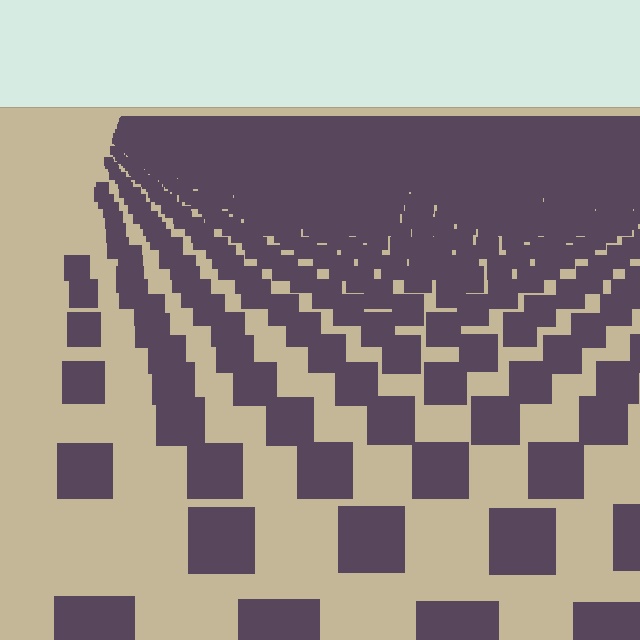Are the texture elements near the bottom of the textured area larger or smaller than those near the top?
Larger. Near the bottom, elements are closer to the viewer and appear at a bigger on-screen size.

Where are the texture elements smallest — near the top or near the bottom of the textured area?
Near the top.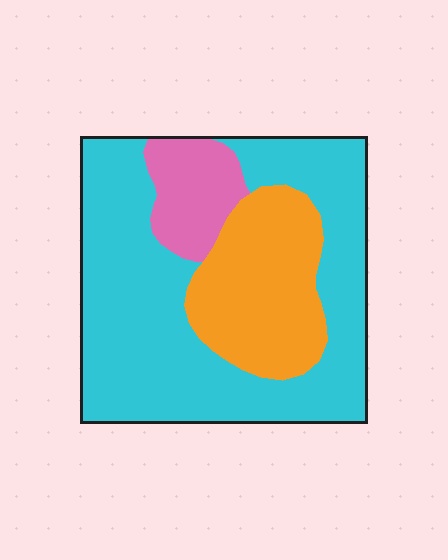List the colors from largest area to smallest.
From largest to smallest: cyan, orange, pink.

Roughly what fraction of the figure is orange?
Orange covers roughly 25% of the figure.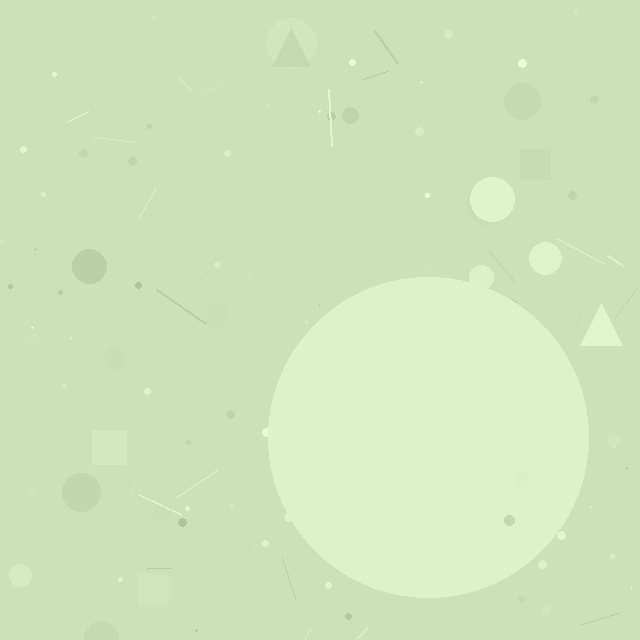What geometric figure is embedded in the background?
A circle is embedded in the background.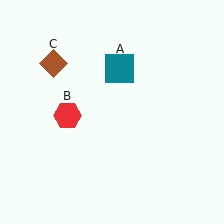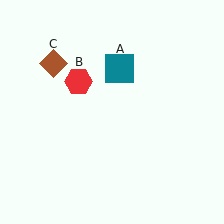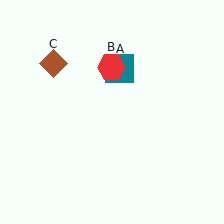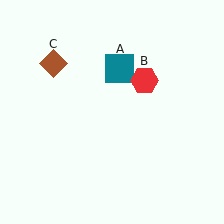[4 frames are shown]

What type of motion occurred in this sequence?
The red hexagon (object B) rotated clockwise around the center of the scene.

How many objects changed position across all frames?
1 object changed position: red hexagon (object B).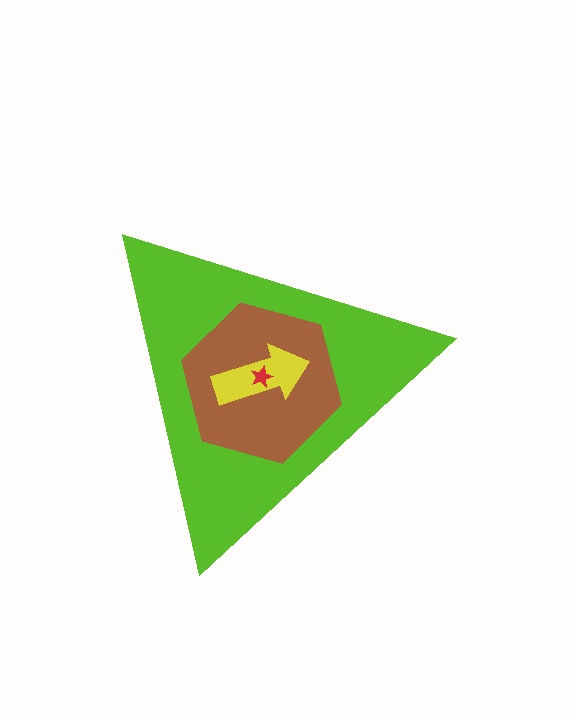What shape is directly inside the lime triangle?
The brown hexagon.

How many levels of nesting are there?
4.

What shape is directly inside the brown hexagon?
The yellow arrow.